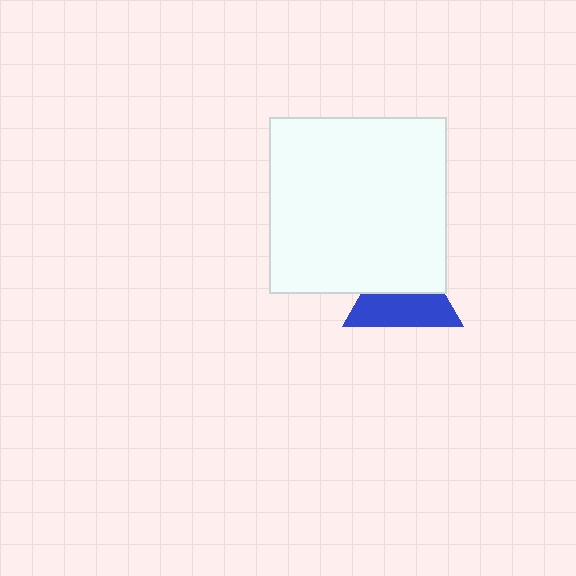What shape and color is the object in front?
The object in front is a white square.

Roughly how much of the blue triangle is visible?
About half of it is visible (roughly 54%).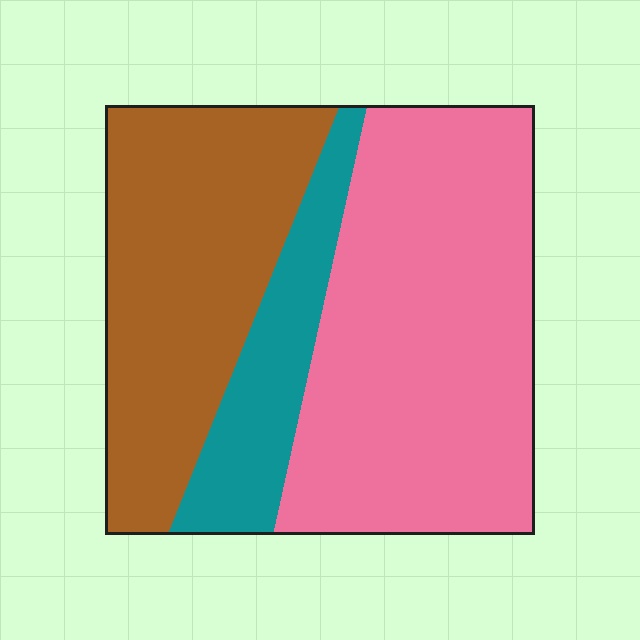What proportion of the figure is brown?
Brown covers roughly 35% of the figure.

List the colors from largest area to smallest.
From largest to smallest: pink, brown, teal.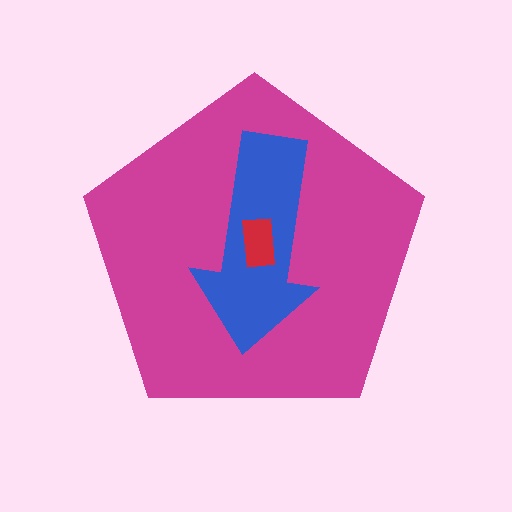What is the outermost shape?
The magenta pentagon.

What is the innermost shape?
The red rectangle.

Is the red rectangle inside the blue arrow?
Yes.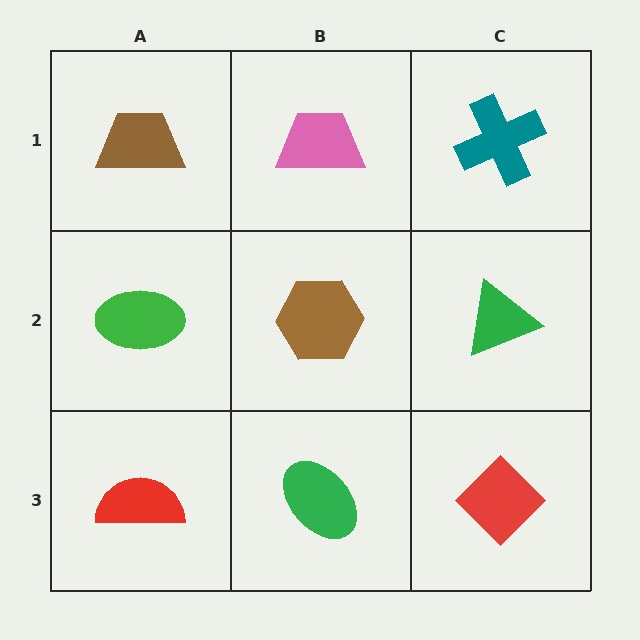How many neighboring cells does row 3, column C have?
2.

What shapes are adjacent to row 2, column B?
A pink trapezoid (row 1, column B), a green ellipse (row 3, column B), a green ellipse (row 2, column A), a green triangle (row 2, column C).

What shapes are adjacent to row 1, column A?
A green ellipse (row 2, column A), a pink trapezoid (row 1, column B).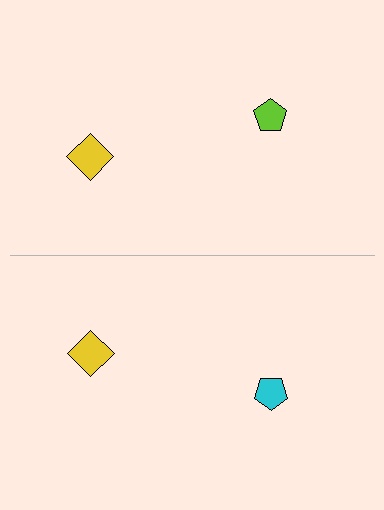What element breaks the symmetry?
The cyan pentagon on the bottom side breaks the symmetry — its mirror counterpart is lime.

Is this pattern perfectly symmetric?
No, the pattern is not perfectly symmetric. The cyan pentagon on the bottom side breaks the symmetry — its mirror counterpart is lime.